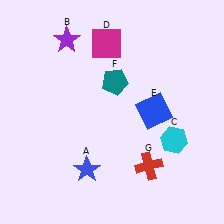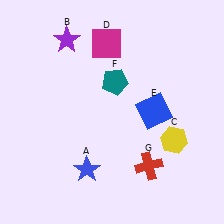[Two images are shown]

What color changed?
The hexagon (C) changed from cyan in Image 1 to yellow in Image 2.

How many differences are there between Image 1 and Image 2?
There is 1 difference between the two images.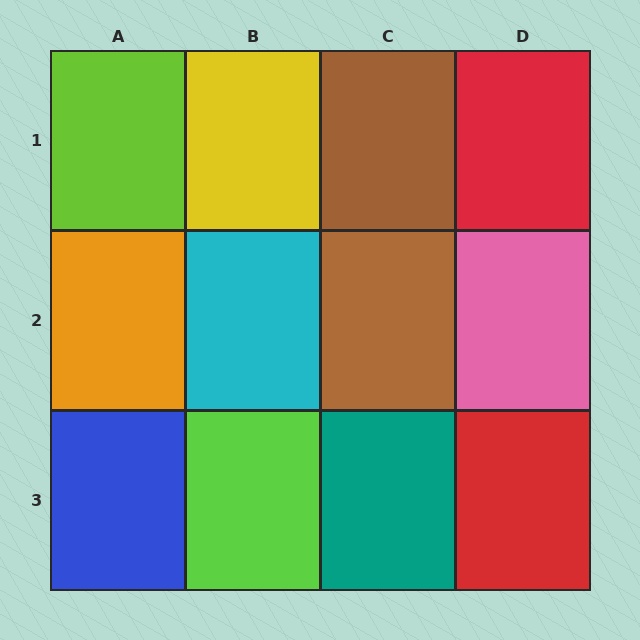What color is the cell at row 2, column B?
Cyan.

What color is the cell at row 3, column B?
Lime.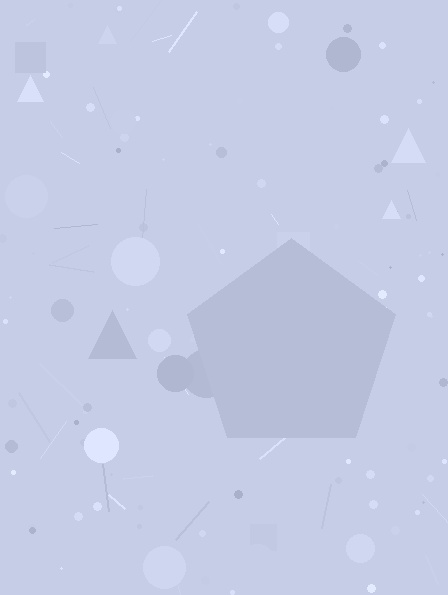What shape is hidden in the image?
A pentagon is hidden in the image.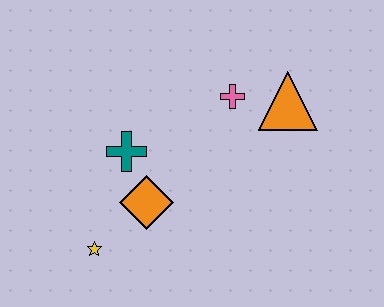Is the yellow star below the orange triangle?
Yes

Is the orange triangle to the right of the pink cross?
Yes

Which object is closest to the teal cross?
The orange diamond is closest to the teal cross.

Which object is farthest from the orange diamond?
The orange triangle is farthest from the orange diamond.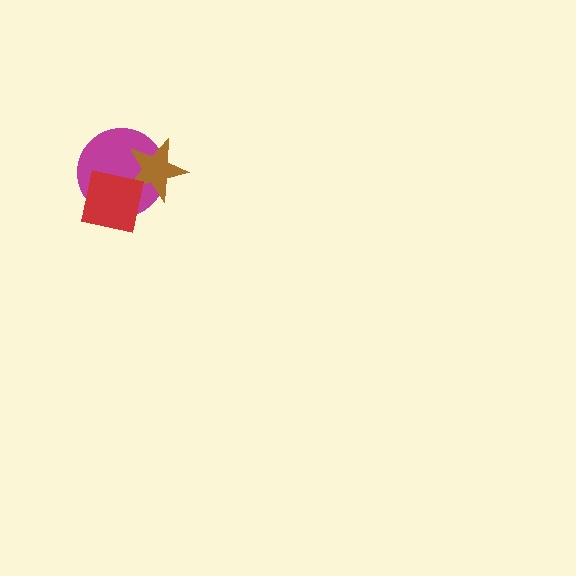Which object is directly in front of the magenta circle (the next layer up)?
The brown star is directly in front of the magenta circle.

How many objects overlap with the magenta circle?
2 objects overlap with the magenta circle.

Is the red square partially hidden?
No, no other shape covers it.